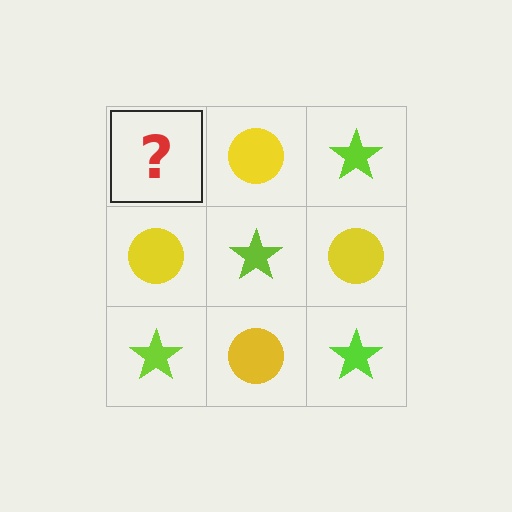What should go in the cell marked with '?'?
The missing cell should contain a lime star.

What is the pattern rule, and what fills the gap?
The rule is that it alternates lime star and yellow circle in a checkerboard pattern. The gap should be filled with a lime star.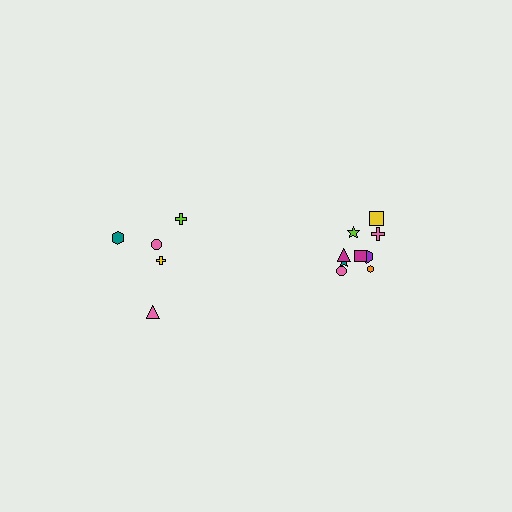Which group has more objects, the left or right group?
The right group.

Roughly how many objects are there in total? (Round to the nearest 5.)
Roughly 15 objects in total.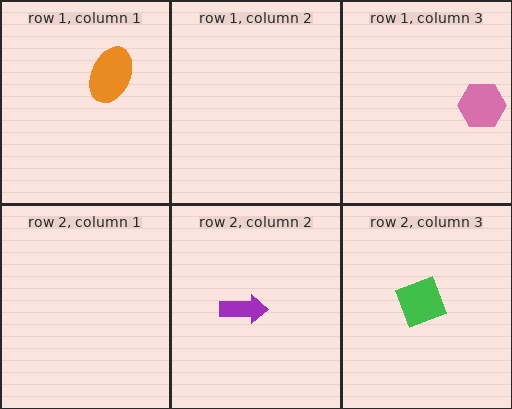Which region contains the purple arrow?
The row 2, column 2 region.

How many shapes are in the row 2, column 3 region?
1.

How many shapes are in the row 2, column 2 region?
1.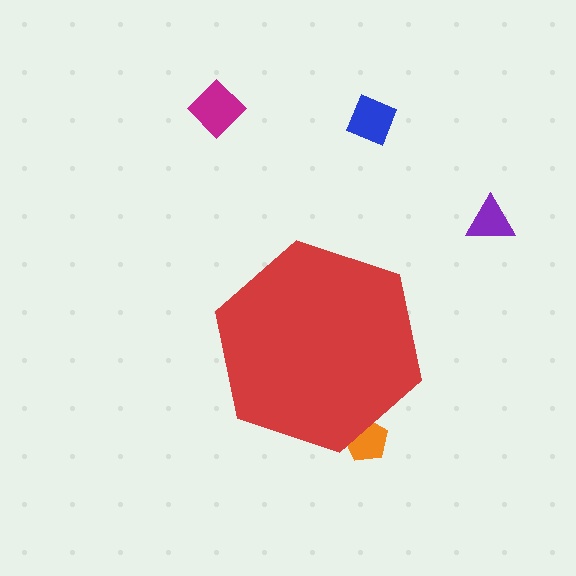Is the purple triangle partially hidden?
No, the purple triangle is fully visible.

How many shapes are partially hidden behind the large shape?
1 shape is partially hidden.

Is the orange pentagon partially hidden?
Yes, the orange pentagon is partially hidden behind the red hexagon.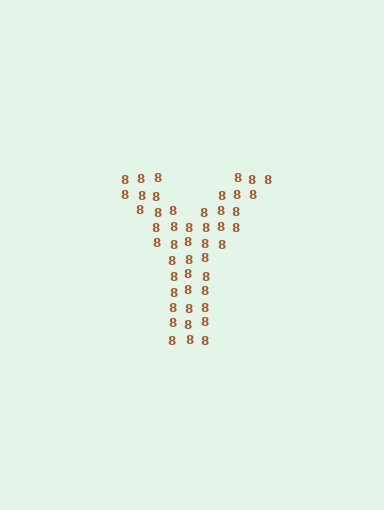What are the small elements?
The small elements are digit 8's.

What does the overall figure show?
The overall figure shows the letter Y.